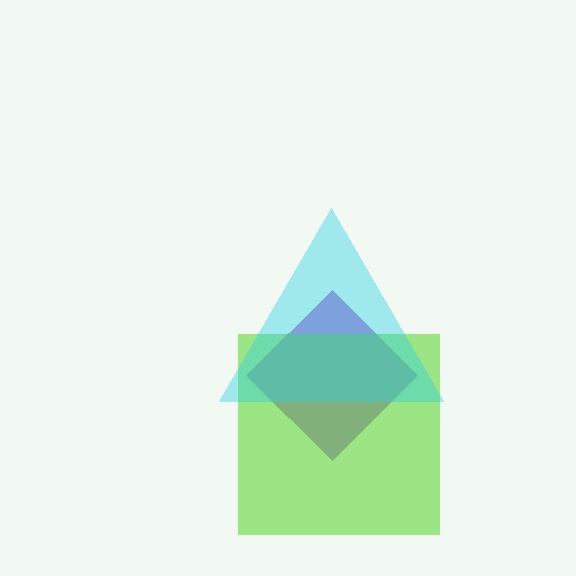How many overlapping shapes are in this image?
There are 3 overlapping shapes in the image.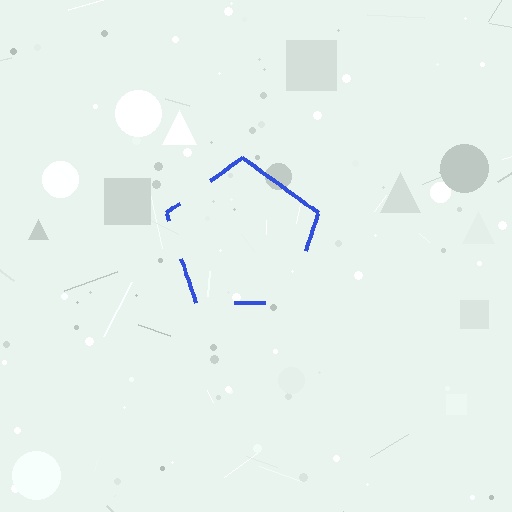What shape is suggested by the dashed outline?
The dashed outline suggests a pentagon.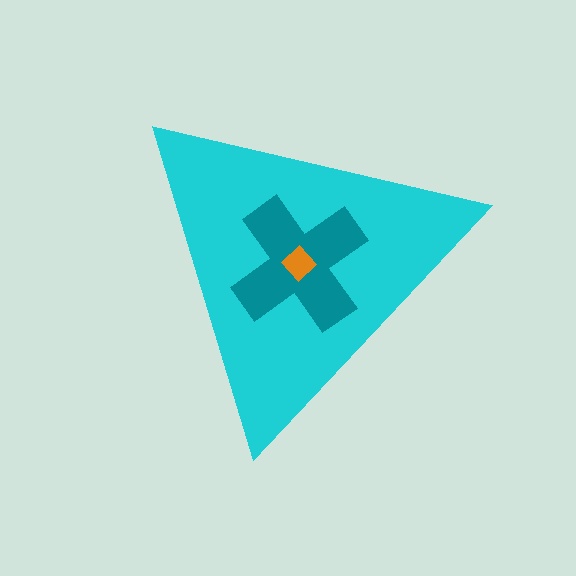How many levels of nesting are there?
3.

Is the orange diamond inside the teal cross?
Yes.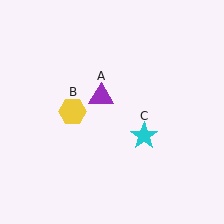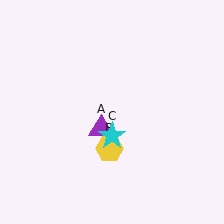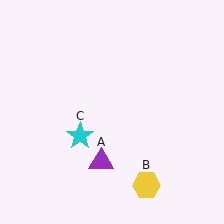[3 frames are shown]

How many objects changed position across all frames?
3 objects changed position: purple triangle (object A), yellow hexagon (object B), cyan star (object C).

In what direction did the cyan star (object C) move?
The cyan star (object C) moved left.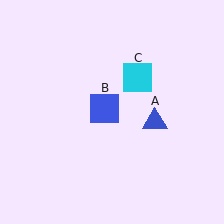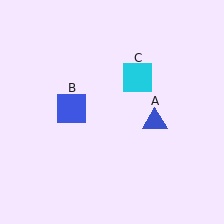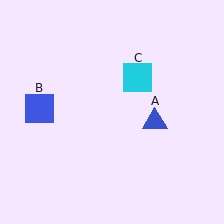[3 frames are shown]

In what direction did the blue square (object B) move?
The blue square (object B) moved left.